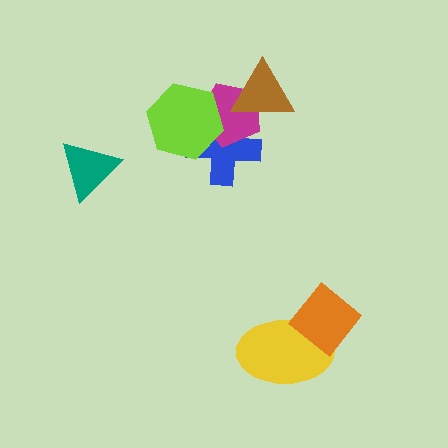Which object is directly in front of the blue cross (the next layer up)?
The magenta pentagon is directly in front of the blue cross.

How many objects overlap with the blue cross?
2 objects overlap with the blue cross.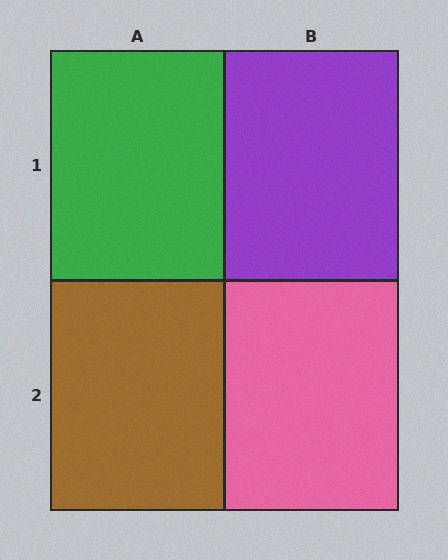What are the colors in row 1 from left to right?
Green, purple.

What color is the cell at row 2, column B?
Pink.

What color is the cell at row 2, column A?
Brown.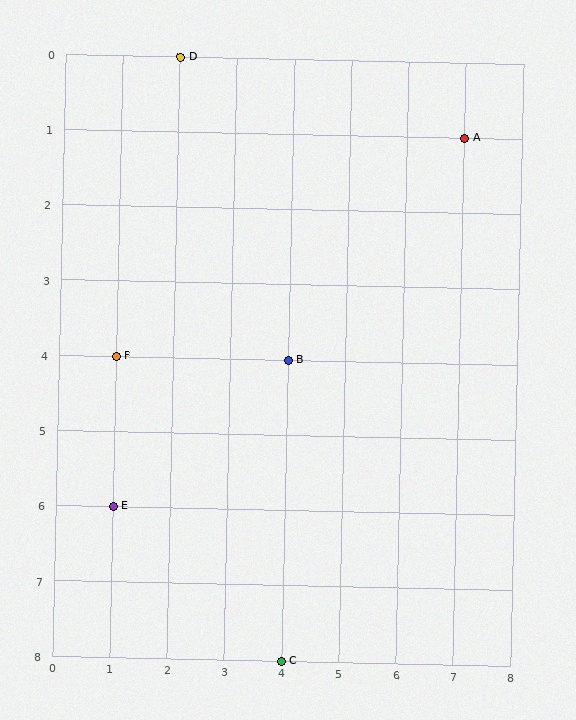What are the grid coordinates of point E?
Point E is at grid coordinates (1, 6).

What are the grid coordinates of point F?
Point F is at grid coordinates (1, 4).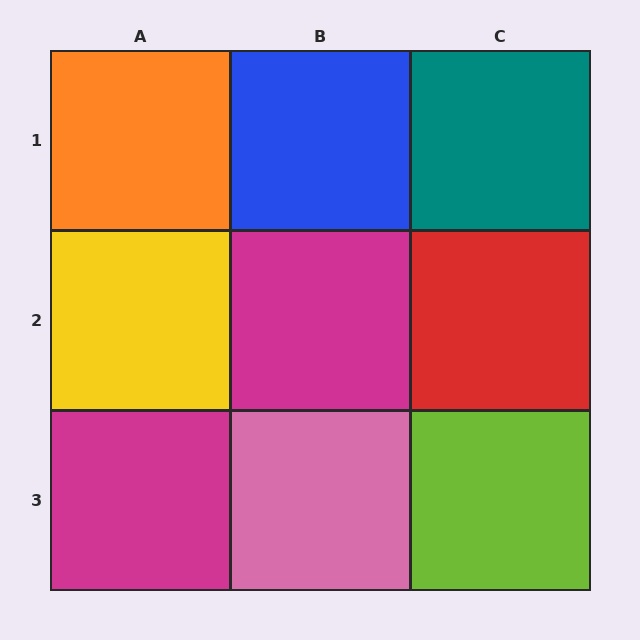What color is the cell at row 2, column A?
Yellow.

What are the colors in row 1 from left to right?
Orange, blue, teal.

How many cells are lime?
1 cell is lime.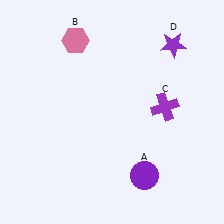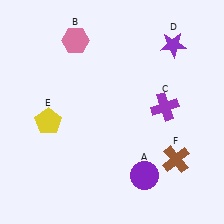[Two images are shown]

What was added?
A yellow pentagon (E), a brown cross (F) were added in Image 2.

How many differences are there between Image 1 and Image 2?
There are 2 differences between the two images.